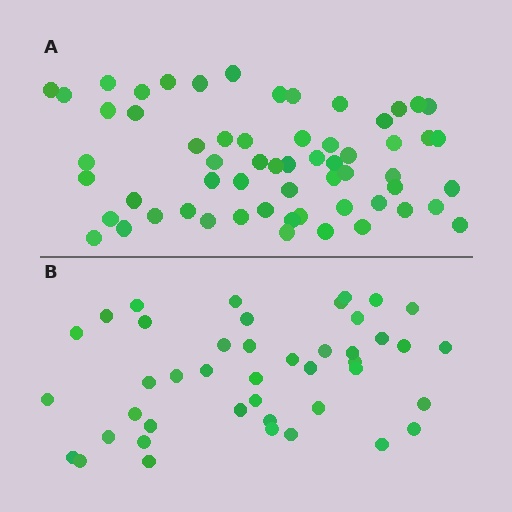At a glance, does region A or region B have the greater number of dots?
Region A (the top region) has more dots.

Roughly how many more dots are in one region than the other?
Region A has approximately 15 more dots than region B.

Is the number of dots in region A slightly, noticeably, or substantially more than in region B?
Region A has noticeably more, but not dramatically so. The ratio is roughly 1.4 to 1.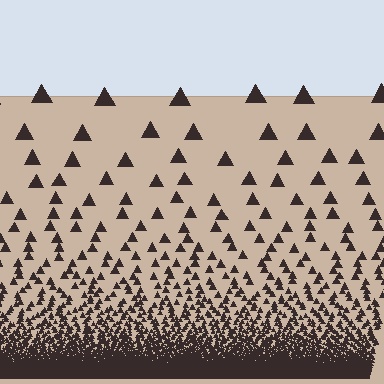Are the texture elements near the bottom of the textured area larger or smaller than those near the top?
Smaller. The gradient is inverted — elements near the bottom are smaller and denser.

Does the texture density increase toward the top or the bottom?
Density increases toward the bottom.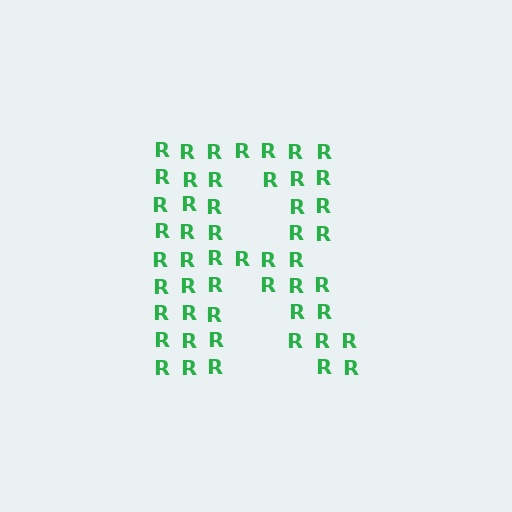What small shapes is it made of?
It is made of small letter R's.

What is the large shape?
The large shape is the letter R.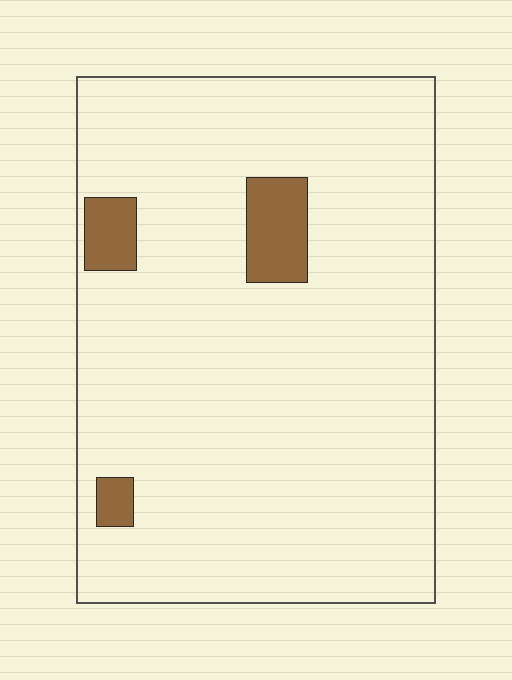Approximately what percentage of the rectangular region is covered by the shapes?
Approximately 5%.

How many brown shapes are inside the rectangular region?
3.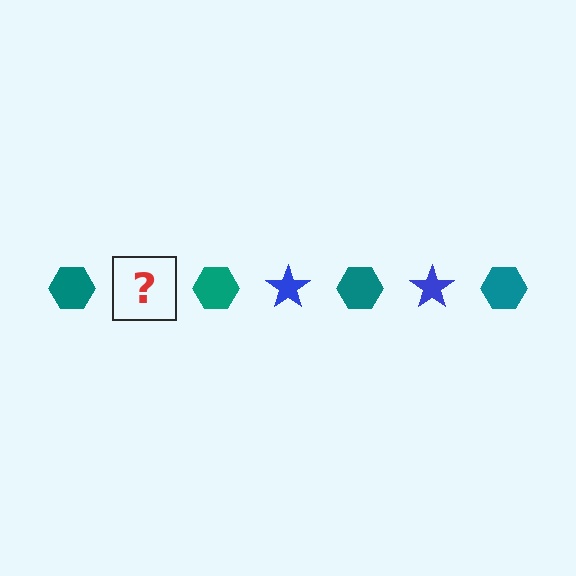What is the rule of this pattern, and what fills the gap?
The rule is that the pattern alternates between teal hexagon and blue star. The gap should be filled with a blue star.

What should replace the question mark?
The question mark should be replaced with a blue star.